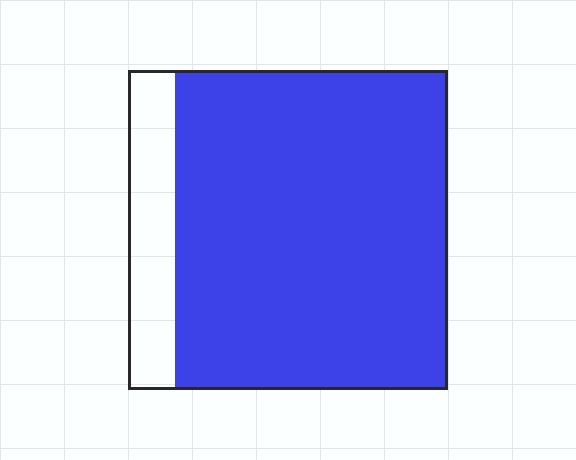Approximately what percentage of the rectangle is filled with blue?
Approximately 85%.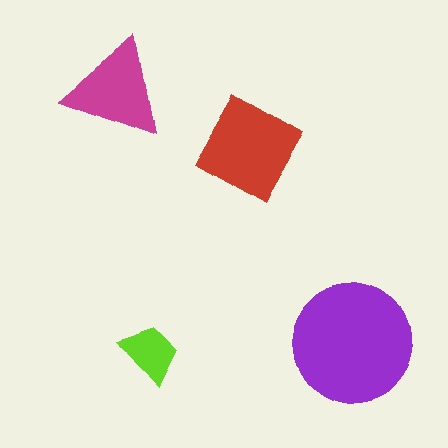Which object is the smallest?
The lime trapezoid.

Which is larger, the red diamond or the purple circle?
The purple circle.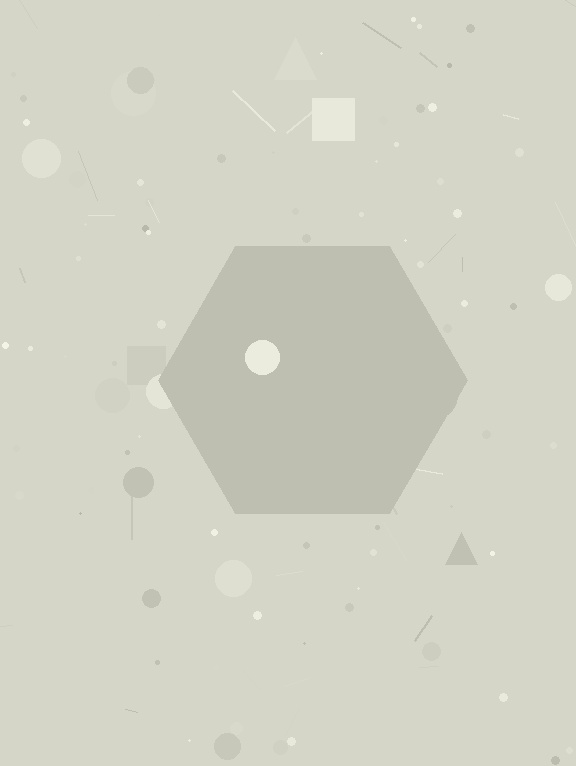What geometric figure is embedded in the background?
A hexagon is embedded in the background.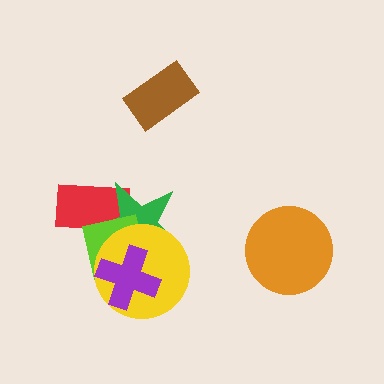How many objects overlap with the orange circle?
0 objects overlap with the orange circle.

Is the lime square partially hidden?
Yes, it is partially covered by another shape.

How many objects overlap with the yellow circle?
3 objects overlap with the yellow circle.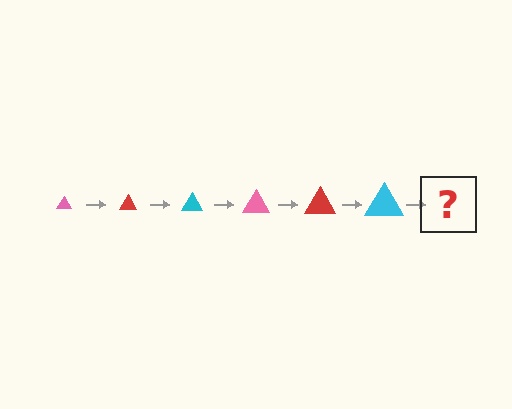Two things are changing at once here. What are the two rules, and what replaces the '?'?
The two rules are that the triangle grows larger each step and the color cycles through pink, red, and cyan. The '?' should be a pink triangle, larger than the previous one.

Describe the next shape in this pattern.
It should be a pink triangle, larger than the previous one.